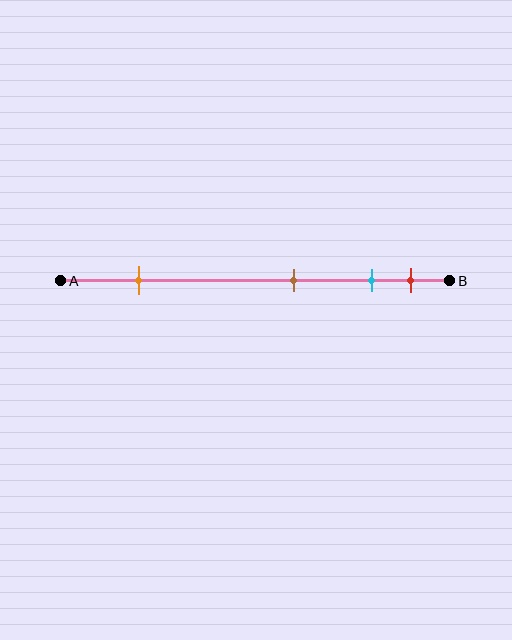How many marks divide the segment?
There are 4 marks dividing the segment.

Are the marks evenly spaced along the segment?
No, the marks are not evenly spaced.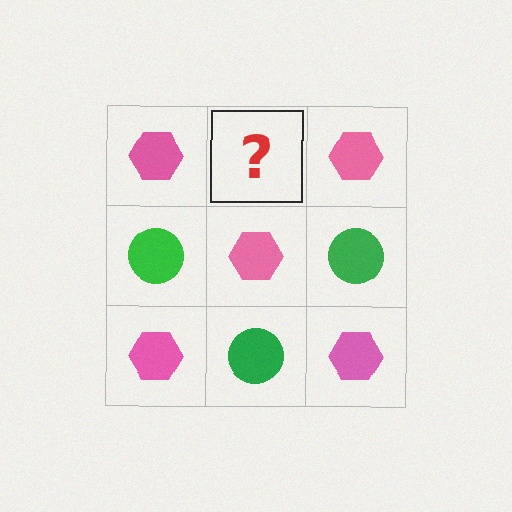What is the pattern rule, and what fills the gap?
The rule is that it alternates pink hexagon and green circle in a checkerboard pattern. The gap should be filled with a green circle.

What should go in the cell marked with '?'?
The missing cell should contain a green circle.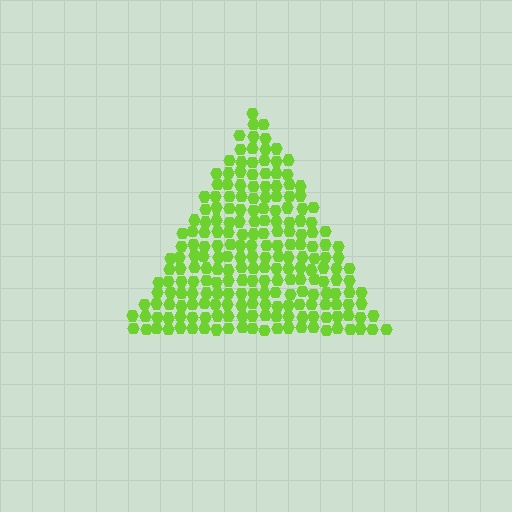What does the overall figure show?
The overall figure shows a triangle.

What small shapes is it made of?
It is made of small hexagons.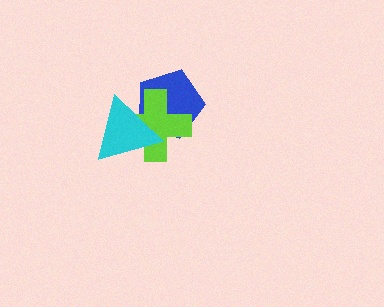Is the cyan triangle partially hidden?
No, no other shape covers it.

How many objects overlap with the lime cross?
2 objects overlap with the lime cross.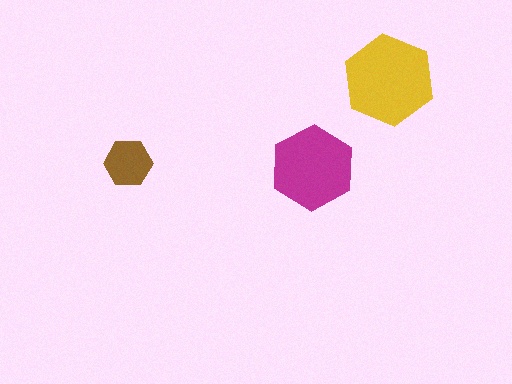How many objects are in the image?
There are 3 objects in the image.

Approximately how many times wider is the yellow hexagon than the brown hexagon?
About 2 times wider.